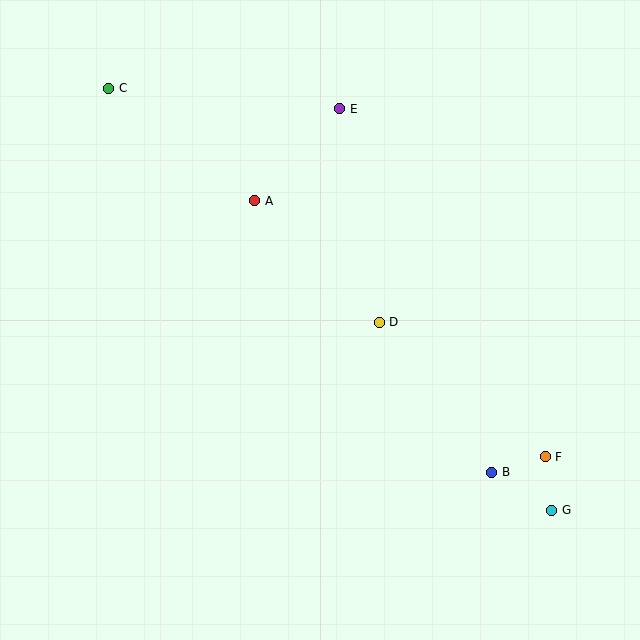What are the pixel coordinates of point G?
Point G is at (552, 510).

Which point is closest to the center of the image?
Point D at (379, 322) is closest to the center.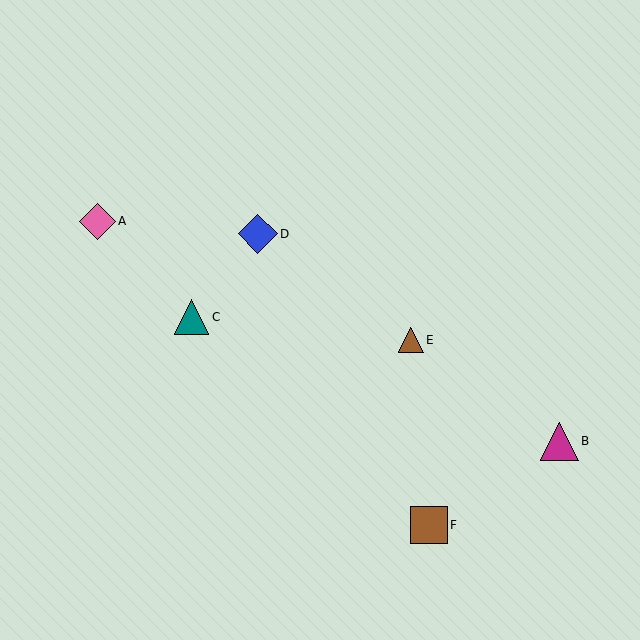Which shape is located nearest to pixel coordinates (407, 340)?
The brown triangle (labeled E) at (411, 340) is nearest to that location.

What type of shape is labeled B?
Shape B is a magenta triangle.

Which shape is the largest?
The blue diamond (labeled D) is the largest.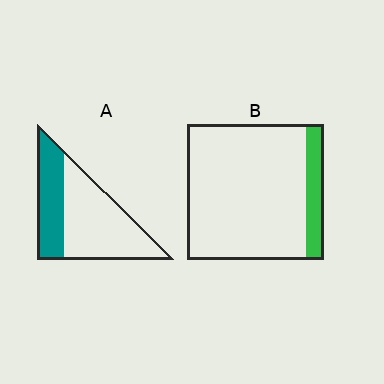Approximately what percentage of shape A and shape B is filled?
A is approximately 35% and B is approximately 15%.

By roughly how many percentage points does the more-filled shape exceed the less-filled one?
By roughly 20 percentage points (A over B).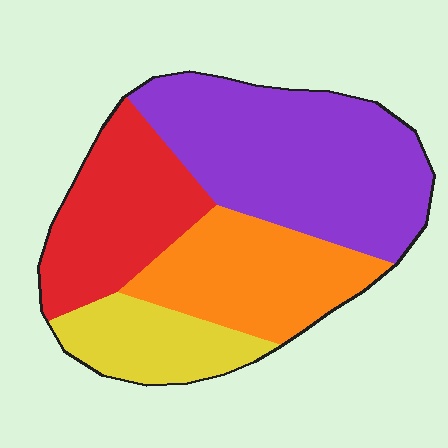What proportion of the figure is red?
Red takes up about one quarter (1/4) of the figure.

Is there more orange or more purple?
Purple.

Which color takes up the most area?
Purple, at roughly 40%.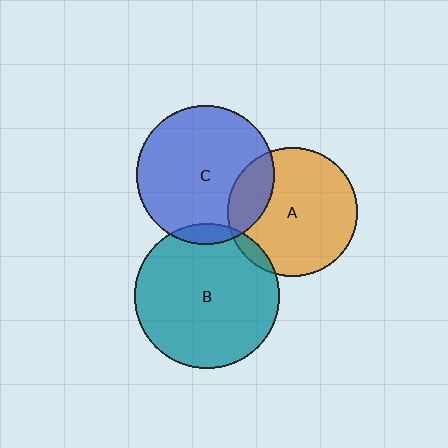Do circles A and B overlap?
Yes.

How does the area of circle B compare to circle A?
Approximately 1.2 times.